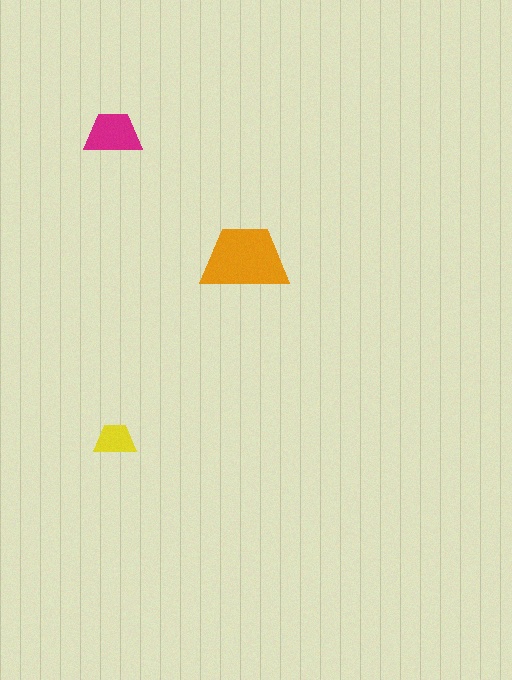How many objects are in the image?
There are 3 objects in the image.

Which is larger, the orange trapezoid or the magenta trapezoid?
The orange one.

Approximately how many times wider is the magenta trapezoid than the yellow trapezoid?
About 1.5 times wider.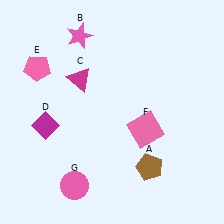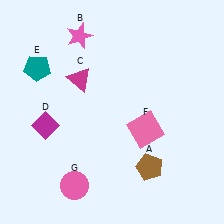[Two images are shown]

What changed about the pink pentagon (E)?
In Image 1, E is pink. In Image 2, it changed to teal.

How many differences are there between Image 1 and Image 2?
There is 1 difference between the two images.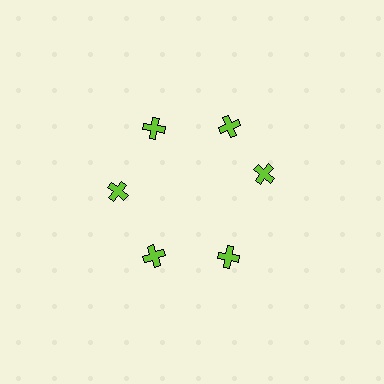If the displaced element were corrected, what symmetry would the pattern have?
It would have 6-fold rotational symmetry — the pattern would map onto itself every 60 degrees.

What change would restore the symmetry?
The symmetry would be restored by rotating it back into even spacing with its neighbors so that all 6 crosses sit at equal angles and equal distance from the center.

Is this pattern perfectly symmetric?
No. The 6 lime crosses are arranged in a ring, but one element near the 3 o'clock position is rotated out of alignment along the ring, breaking the 6-fold rotational symmetry.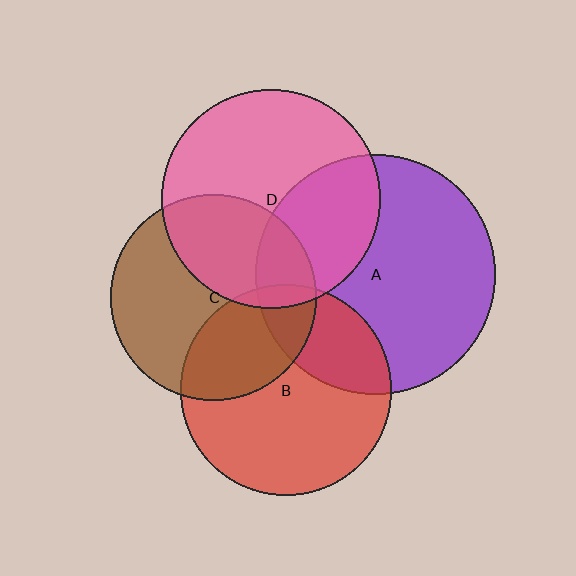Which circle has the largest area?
Circle A (purple).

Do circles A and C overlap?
Yes.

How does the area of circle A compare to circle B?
Approximately 1.3 times.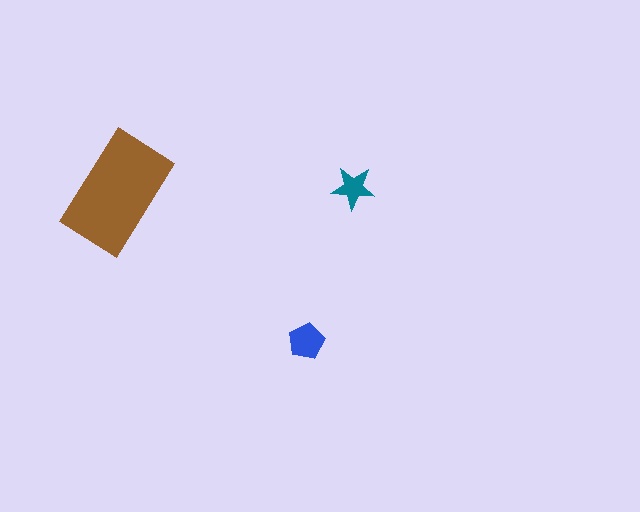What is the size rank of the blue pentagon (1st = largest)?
2nd.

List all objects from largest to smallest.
The brown rectangle, the blue pentagon, the teal star.